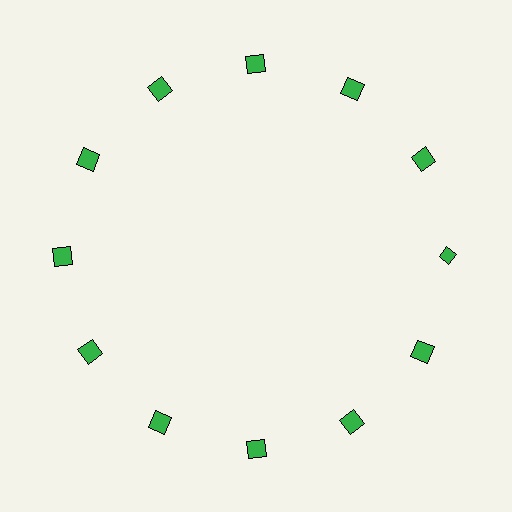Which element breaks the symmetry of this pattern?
The green diamond at roughly the 3 o'clock position breaks the symmetry. All other shapes are green squares.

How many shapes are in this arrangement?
There are 12 shapes arranged in a ring pattern.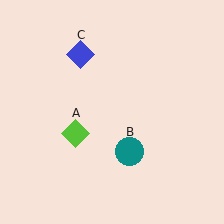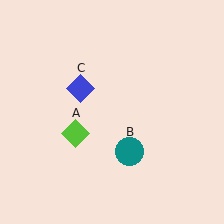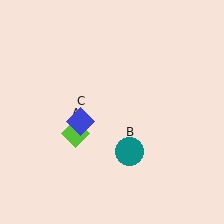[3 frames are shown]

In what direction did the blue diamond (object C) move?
The blue diamond (object C) moved down.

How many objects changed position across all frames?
1 object changed position: blue diamond (object C).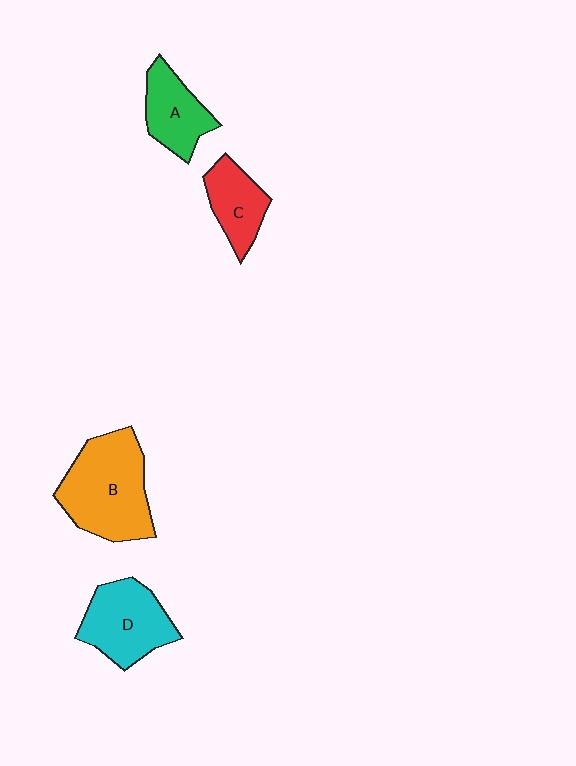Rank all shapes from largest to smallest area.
From largest to smallest: B (orange), D (cyan), A (green), C (red).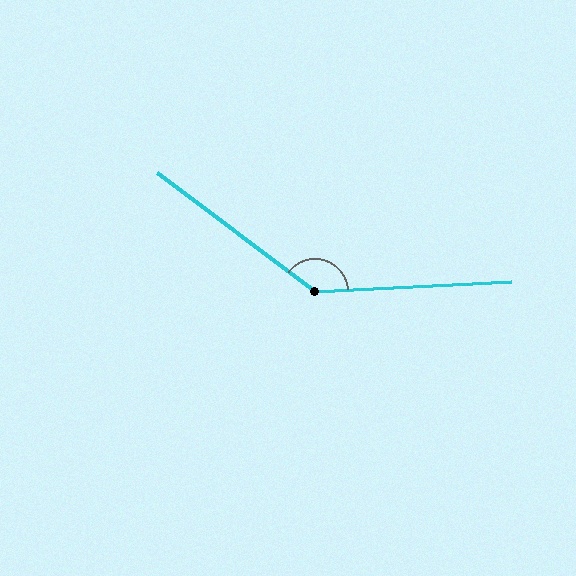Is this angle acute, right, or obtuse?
It is obtuse.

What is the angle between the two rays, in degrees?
Approximately 140 degrees.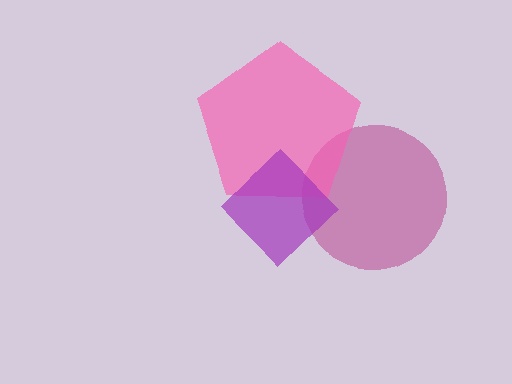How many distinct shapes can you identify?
There are 3 distinct shapes: a magenta circle, a pink pentagon, a purple diamond.